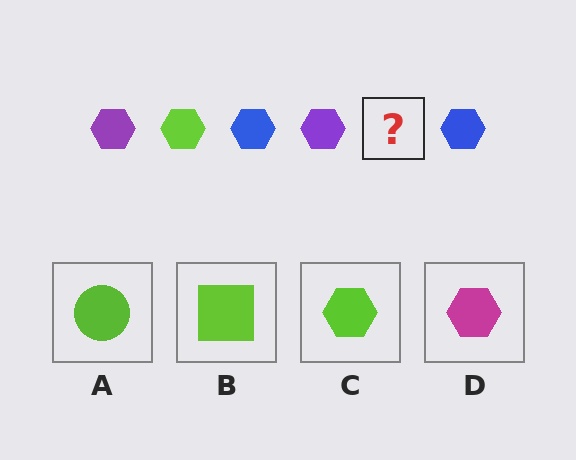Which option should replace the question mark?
Option C.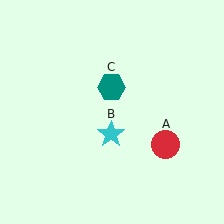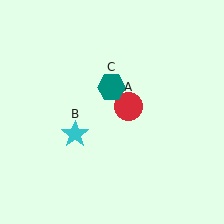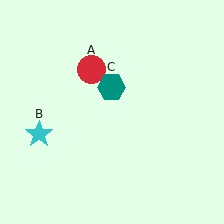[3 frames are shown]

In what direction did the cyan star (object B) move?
The cyan star (object B) moved left.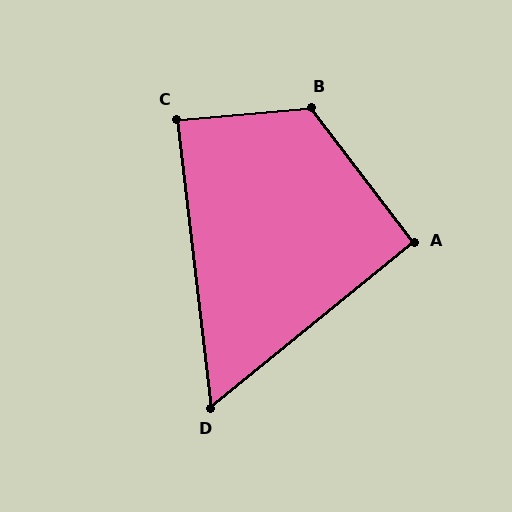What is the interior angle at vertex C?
Approximately 88 degrees (approximately right).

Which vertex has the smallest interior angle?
D, at approximately 58 degrees.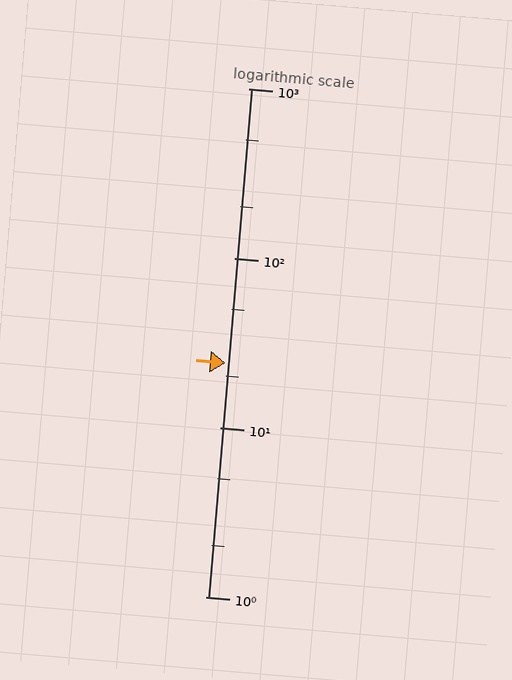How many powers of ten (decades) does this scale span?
The scale spans 3 decades, from 1 to 1000.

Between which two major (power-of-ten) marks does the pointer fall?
The pointer is between 10 and 100.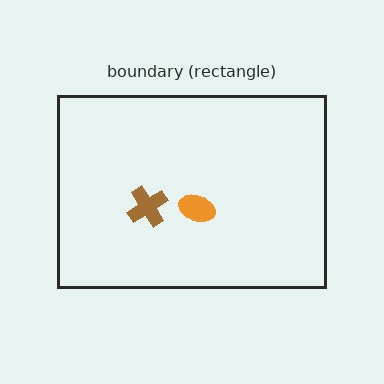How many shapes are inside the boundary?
2 inside, 0 outside.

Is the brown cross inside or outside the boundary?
Inside.